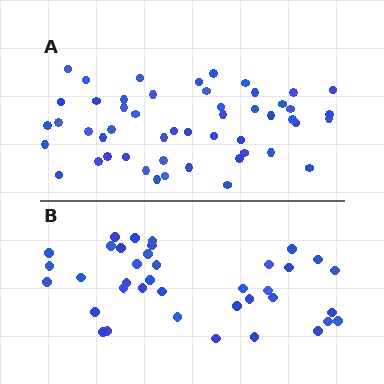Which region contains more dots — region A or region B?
Region A (the top region) has more dots.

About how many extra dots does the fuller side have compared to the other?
Region A has approximately 15 more dots than region B.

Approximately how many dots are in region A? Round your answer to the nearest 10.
About 50 dots. (The exact count is 51, which rounds to 50.)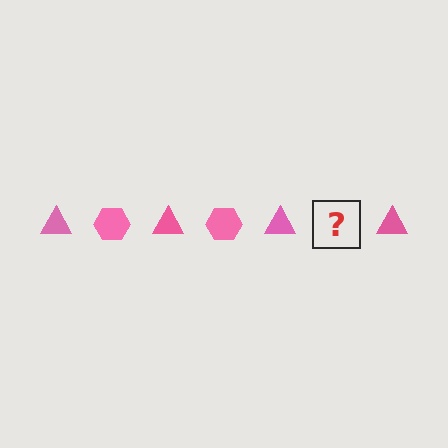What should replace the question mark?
The question mark should be replaced with a pink hexagon.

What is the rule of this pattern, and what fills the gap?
The rule is that the pattern cycles through triangle, hexagon shapes in pink. The gap should be filled with a pink hexagon.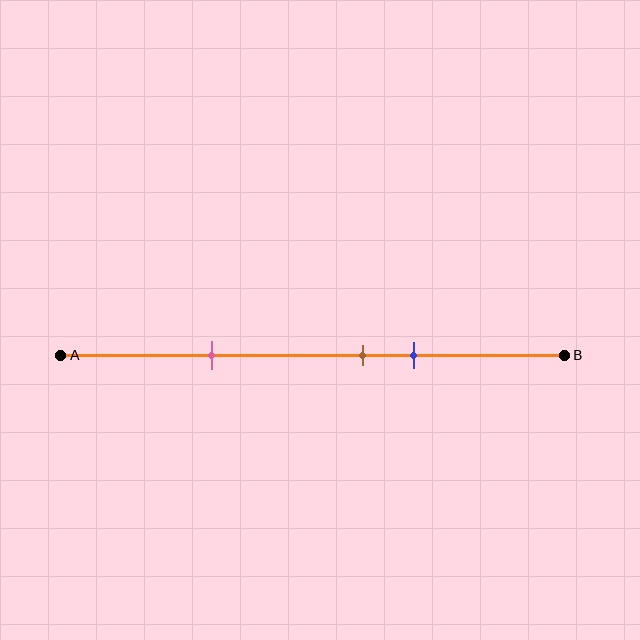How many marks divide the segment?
There are 3 marks dividing the segment.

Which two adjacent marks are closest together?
The brown and blue marks are the closest adjacent pair.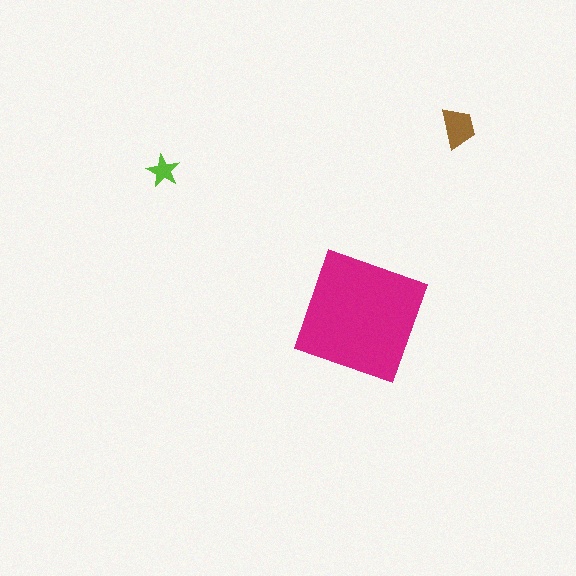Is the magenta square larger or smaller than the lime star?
Larger.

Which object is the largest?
The magenta square.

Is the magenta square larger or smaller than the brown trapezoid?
Larger.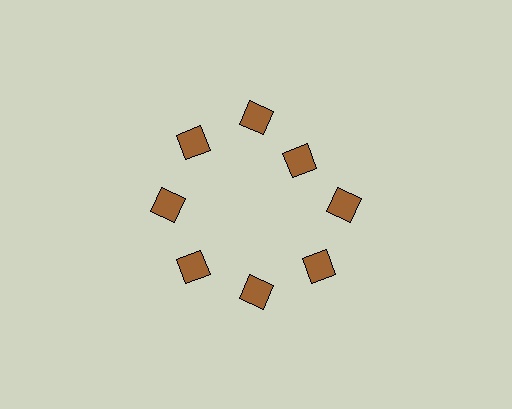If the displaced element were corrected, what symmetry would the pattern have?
It would have 8-fold rotational symmetry — the pattern would map onto itself every 45 degrees.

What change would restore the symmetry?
The symmetry would be restored by moving it outward, back onto the ring so that all 8 squares sit at equal angles and equal distance from the center.